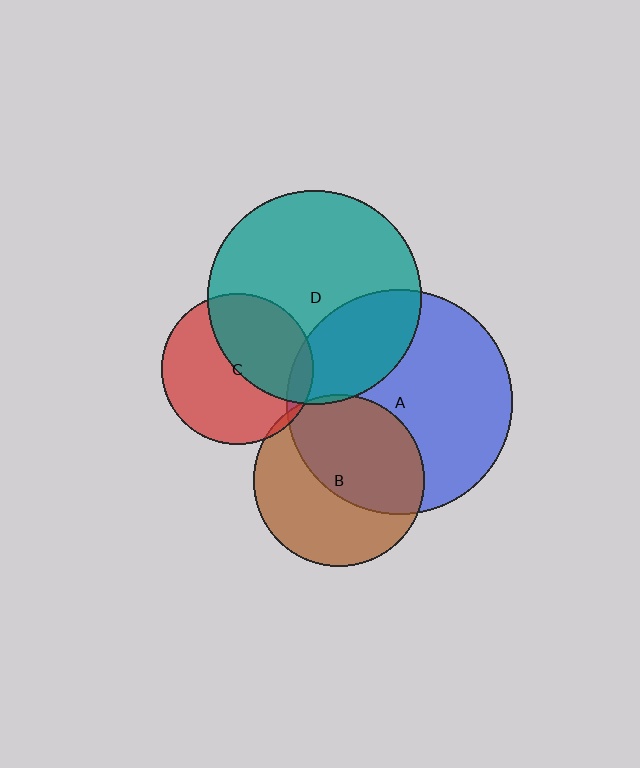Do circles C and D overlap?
Yes.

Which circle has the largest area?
Circle A (blue).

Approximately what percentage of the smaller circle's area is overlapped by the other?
Approximately 45%.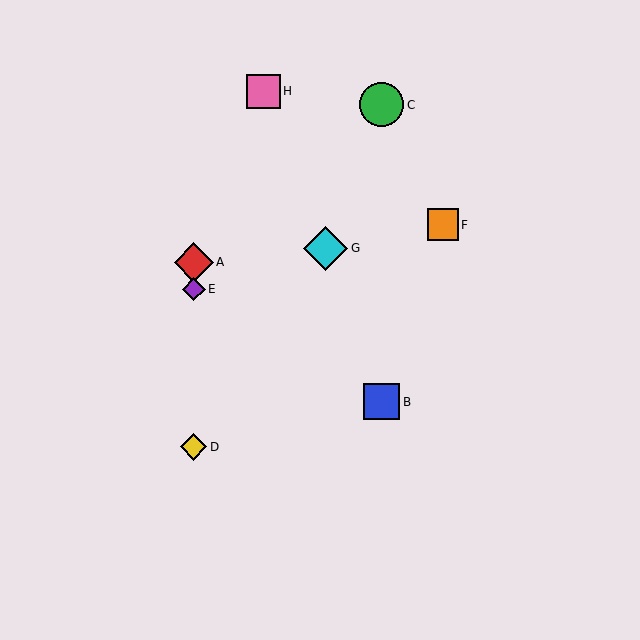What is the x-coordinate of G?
Object G is at x≈326.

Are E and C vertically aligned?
No, E is at x≈194 and C is at x≈382.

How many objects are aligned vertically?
3 objects (A, D, E) are aligned vertically.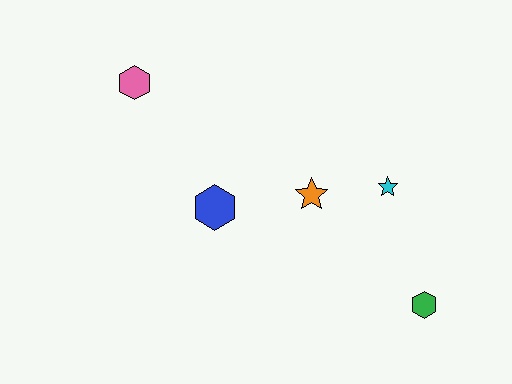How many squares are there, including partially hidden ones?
There are no squares.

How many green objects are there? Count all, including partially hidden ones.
There is 1 green object.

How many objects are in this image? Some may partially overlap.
There are 5 objects.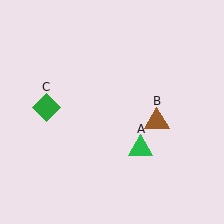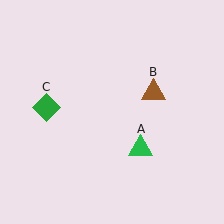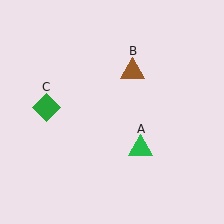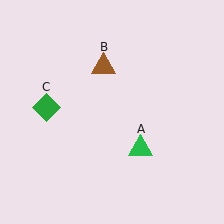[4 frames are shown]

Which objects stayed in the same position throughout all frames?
Green triangle (object A) and green diamond (object C) remained stationary.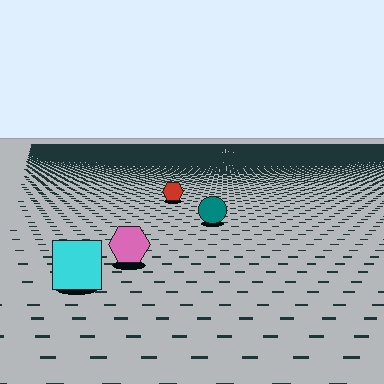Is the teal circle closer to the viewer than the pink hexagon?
No. The pink hexagon is closer — you can tell from the texture gradient: the ground texture is coarser near it.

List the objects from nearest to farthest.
From nearest to farthest: the cyan square, the pink hexagon, the teal circle, the red hexagon.